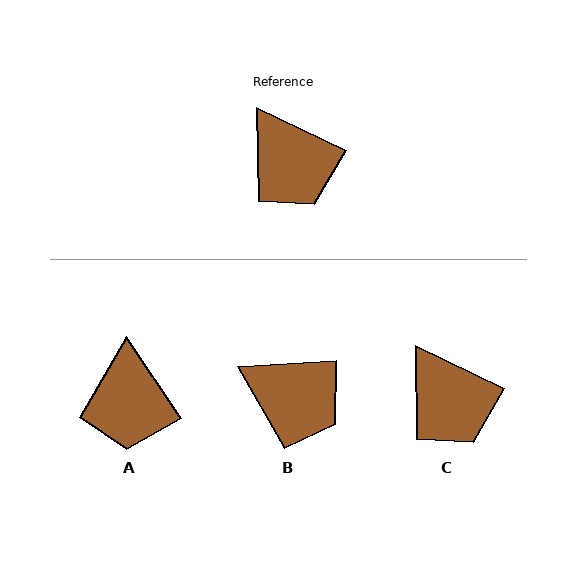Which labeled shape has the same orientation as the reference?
C.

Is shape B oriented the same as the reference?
No, it is off by about 29 degrees.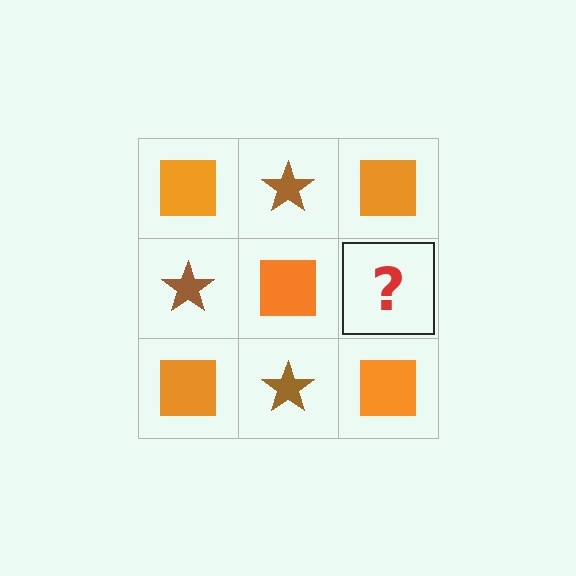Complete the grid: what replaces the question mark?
The question mark should be replaced with a brown star.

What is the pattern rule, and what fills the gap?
The rule is that it alternates orange square and brown star in a checkerboard pattern. The gap should be filled with a brown star.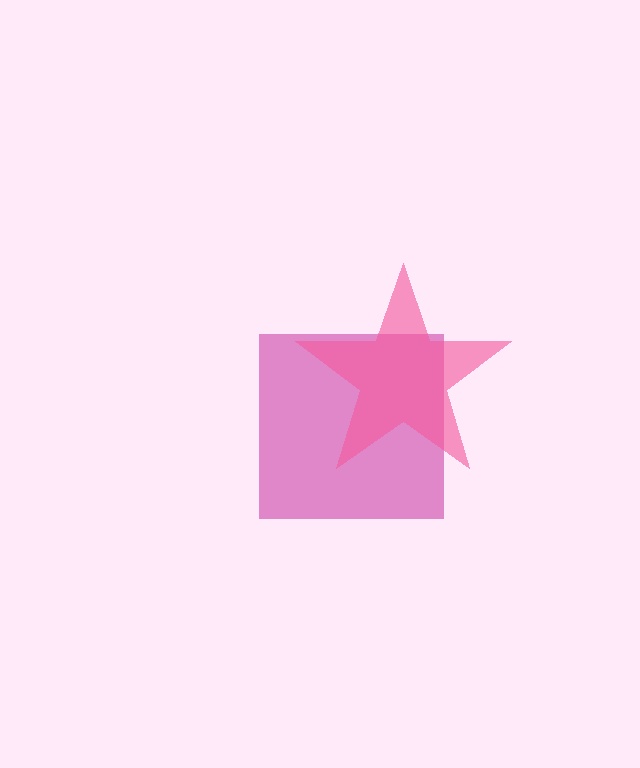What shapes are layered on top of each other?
The layered shapes are: a magenta square, a pink star.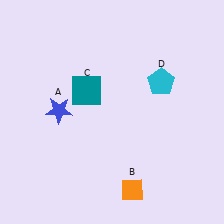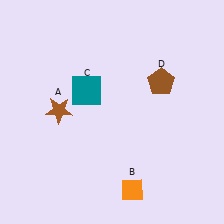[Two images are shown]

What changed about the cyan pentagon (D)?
In Image 1, D is cyan. In Image 2, it changed to brown.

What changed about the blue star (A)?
In Image 1, A is blue. In Image 2, it changed to brown.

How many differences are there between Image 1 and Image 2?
There are 2 differences between the two images.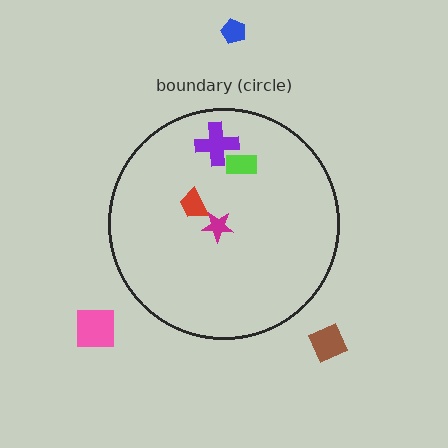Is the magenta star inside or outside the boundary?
Inside.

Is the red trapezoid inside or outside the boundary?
Inside.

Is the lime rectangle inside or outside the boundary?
Inside.